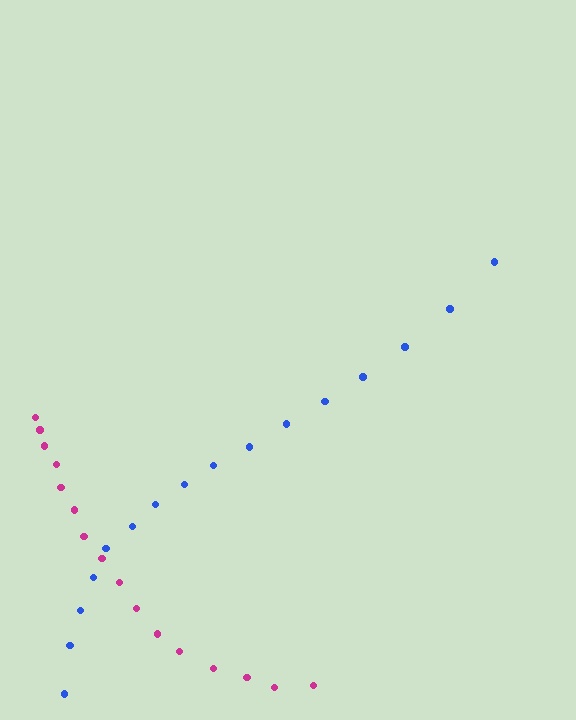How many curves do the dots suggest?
There are 2 distinct paths.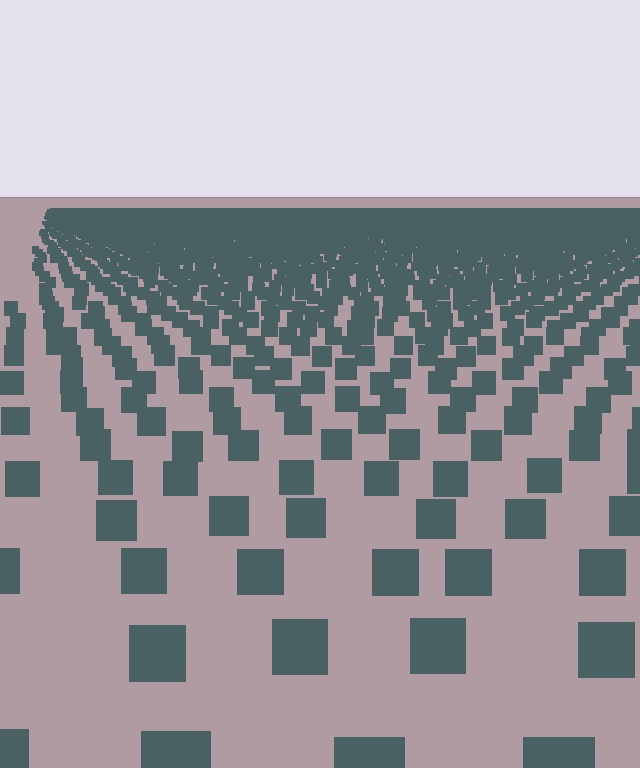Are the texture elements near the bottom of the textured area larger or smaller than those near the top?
Larger. Near the bottom, elements are closer to the viewer and appear at a bigger on-screen size.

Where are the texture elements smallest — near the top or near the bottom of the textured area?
Near the top.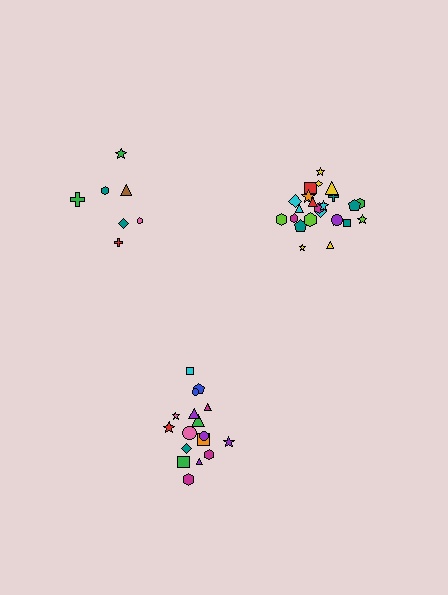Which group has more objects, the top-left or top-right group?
The top-right group.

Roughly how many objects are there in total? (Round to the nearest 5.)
Roughly 50 objects in total.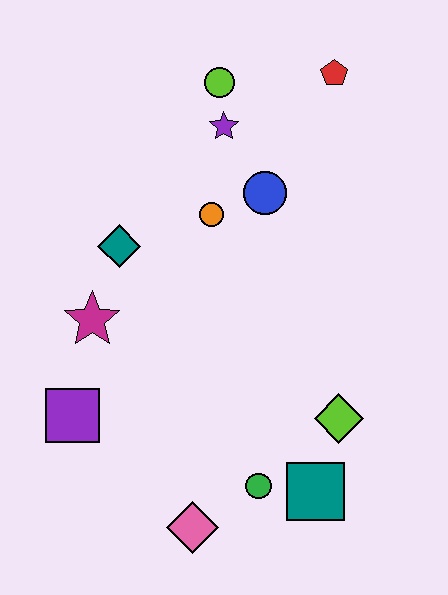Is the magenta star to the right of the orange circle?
No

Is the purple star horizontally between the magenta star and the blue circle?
Yes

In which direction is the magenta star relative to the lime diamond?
The magenta star is to the left of the lime diamond.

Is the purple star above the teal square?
Yes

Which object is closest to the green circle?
The teal square is closest to the green circle.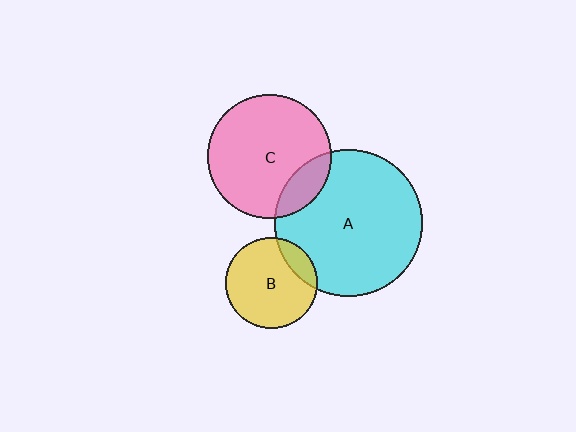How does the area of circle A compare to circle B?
Approximately 2.6 times.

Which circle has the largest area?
Circle A (cyan).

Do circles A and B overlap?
Yes.